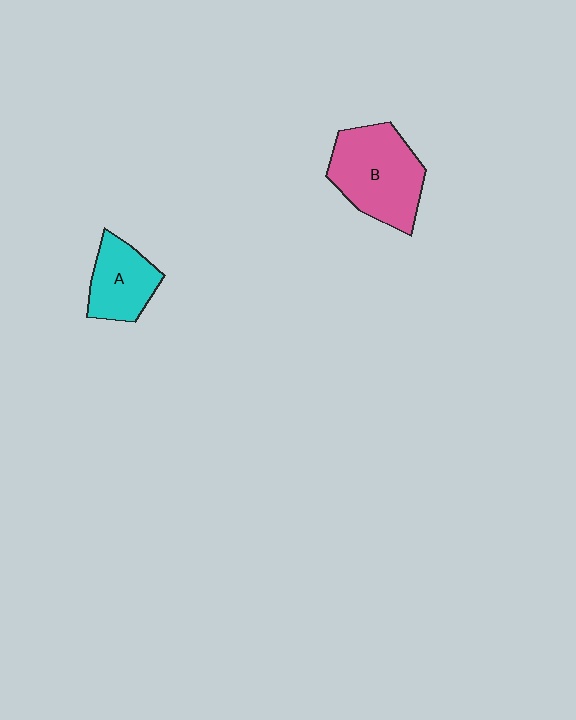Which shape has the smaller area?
Shape A (cyan).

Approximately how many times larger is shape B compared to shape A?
Approximately 1.6 times.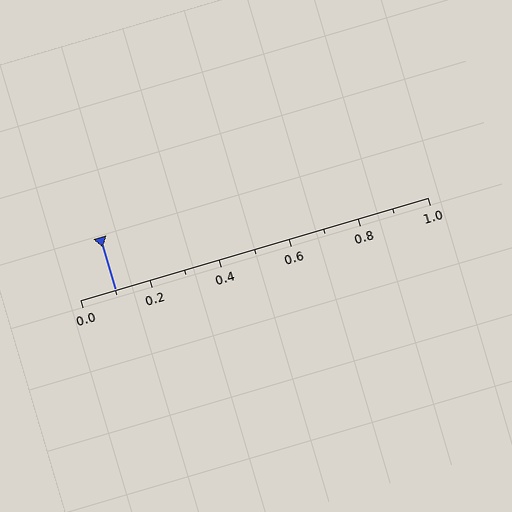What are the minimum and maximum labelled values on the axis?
The axis runs from 0.0 to 1.0.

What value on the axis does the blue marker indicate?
The marker indicates approximately 0.1.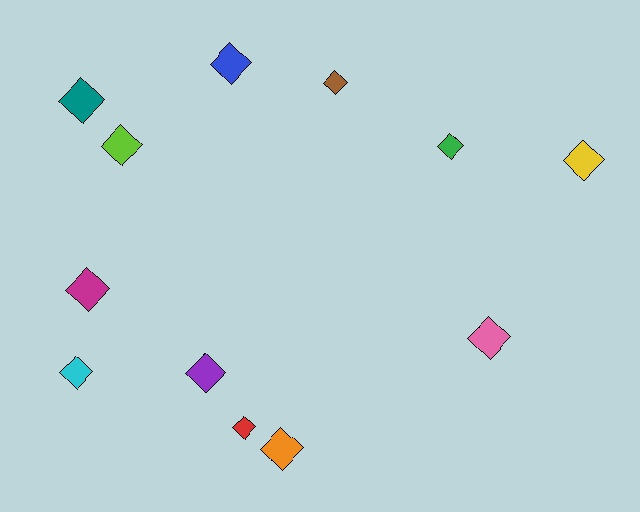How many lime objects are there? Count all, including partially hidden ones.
There is 1 lime object.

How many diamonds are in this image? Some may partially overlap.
There are 12 diamonds.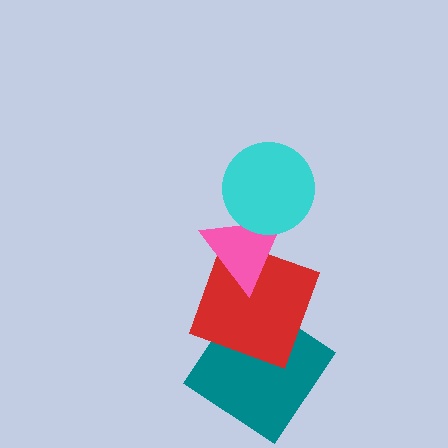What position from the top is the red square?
The red square is 3rd from the top.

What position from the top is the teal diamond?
The teal diamond is 4th from the top.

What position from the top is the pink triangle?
The pink triangle is 2nd from the top.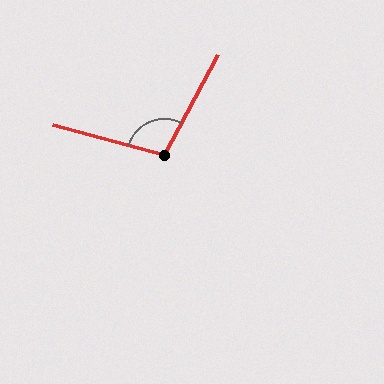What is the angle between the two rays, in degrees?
Approximately 102 degrees.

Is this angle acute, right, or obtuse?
It is obtuse.